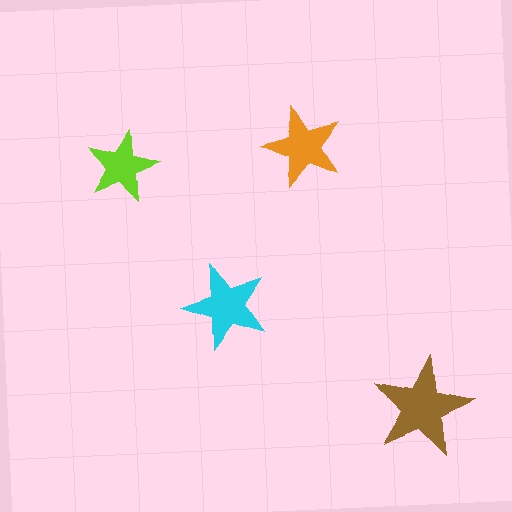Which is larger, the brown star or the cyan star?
The brown one.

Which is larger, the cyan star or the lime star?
The cyan one.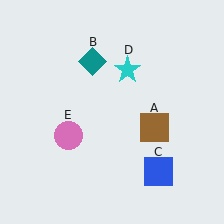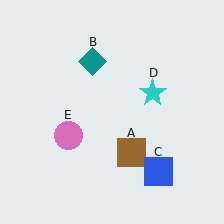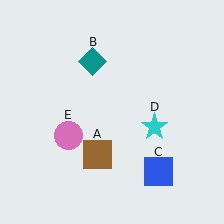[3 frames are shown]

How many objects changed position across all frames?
2 objects changed position: brown square (object A), cyan star (object D).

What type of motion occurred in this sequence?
The brown square (object A), cyan star (object D) rotated clockwise around the center of the scene.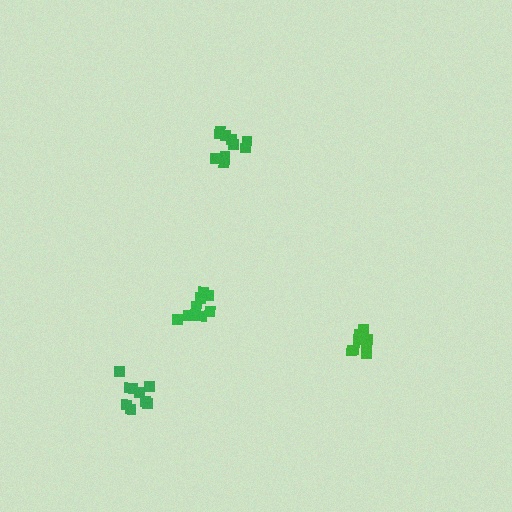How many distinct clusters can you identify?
There are 4 distinct clusters.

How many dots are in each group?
Group 1: 9 dots, Group 2: 10 dots, Group 3: 8 dots, Group 4: 10 dots (37 total).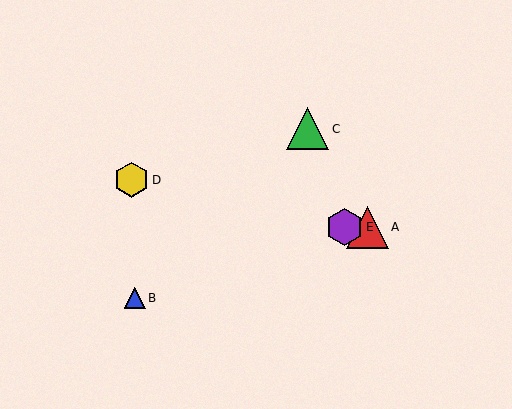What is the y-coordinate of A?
Object A is at y≈227.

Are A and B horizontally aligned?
No, A is at y≈227 and B is at y≈298.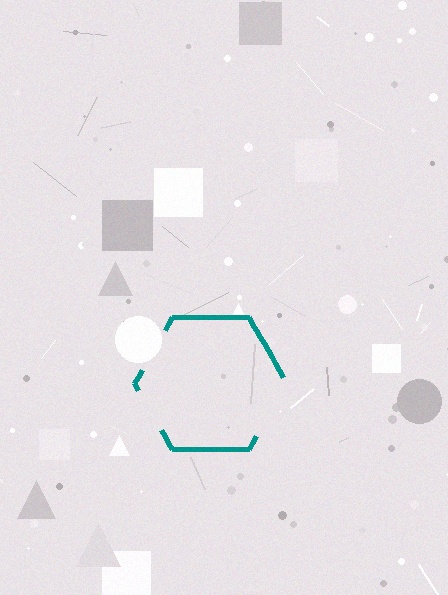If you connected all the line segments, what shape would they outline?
They would outline a hexagon.